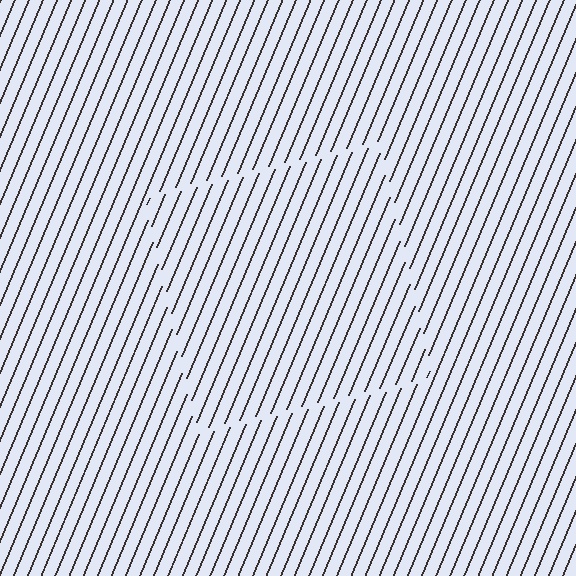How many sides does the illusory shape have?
4 sides — the line-ends trace a square.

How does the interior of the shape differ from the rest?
The interior of the shape contains the same grating, shifted by half a period — the contour is defined by the phase discontinuity where line-ends from the inner and outer gratings abut.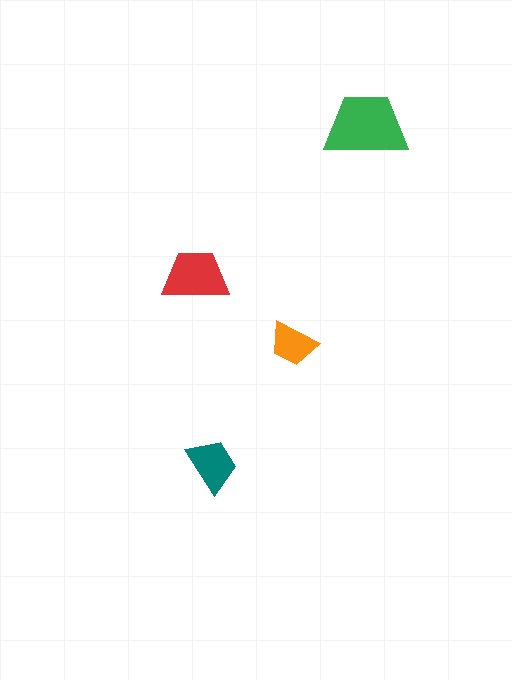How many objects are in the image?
There are 4 objects in the image.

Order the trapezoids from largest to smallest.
the green one, the red one, the teal one, the orange one.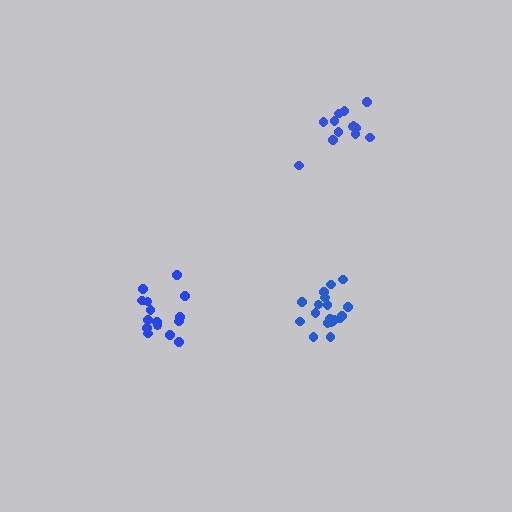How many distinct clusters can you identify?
There are 3 distinct clusters.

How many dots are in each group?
Group 1: 15 dots, Group 2: 19 dots, Group 3: 13 dots (47 total).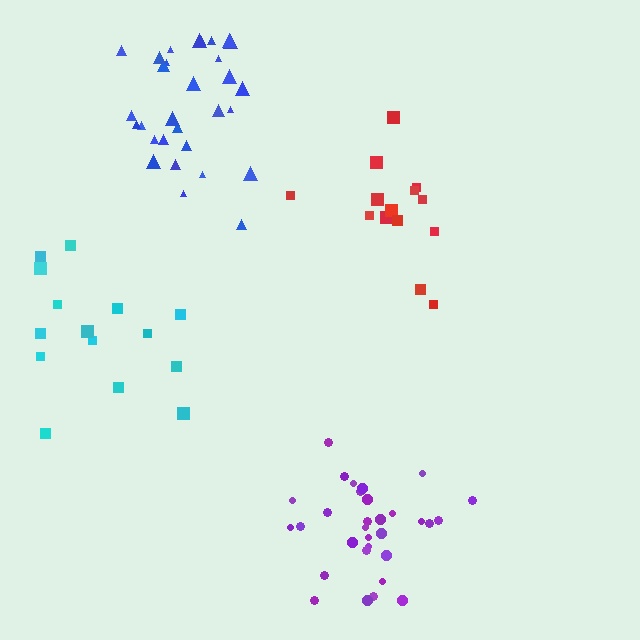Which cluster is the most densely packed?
Purple.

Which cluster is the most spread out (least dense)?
Cyan.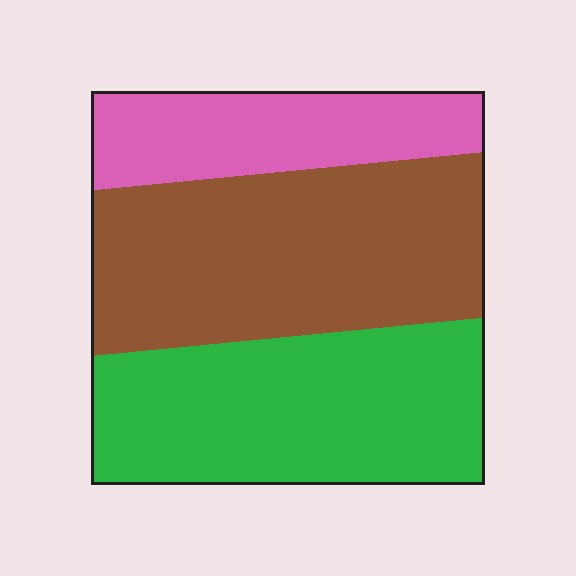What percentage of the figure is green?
Green covers about 40% of the figure.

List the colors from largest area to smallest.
From largest to smallest: brown, green, pink.